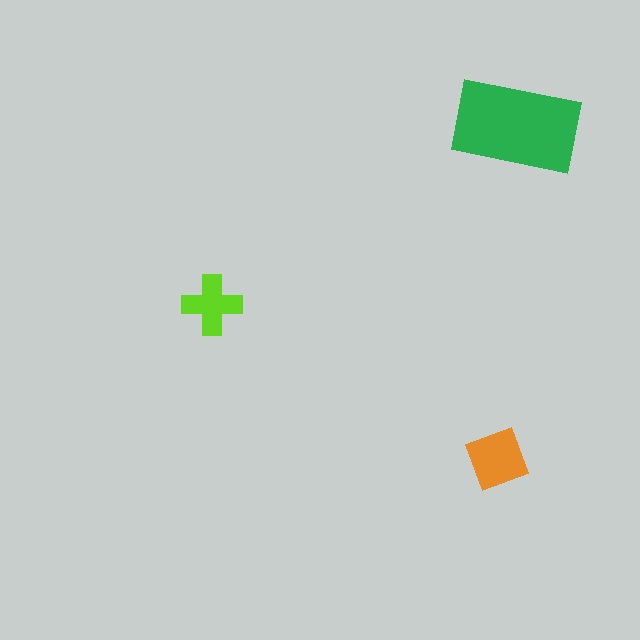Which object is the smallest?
The lime cross.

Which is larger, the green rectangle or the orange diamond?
The green rectangle.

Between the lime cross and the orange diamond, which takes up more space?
The orange diamond.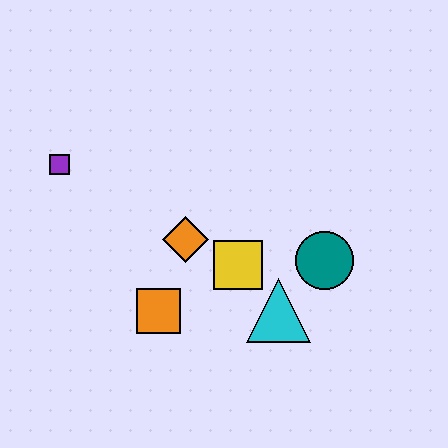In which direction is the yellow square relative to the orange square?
The yellow square is to the right of the orange square.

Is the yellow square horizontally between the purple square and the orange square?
No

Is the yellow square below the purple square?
Yes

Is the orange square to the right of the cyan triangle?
No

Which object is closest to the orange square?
The orange diamond is closest to the orange square.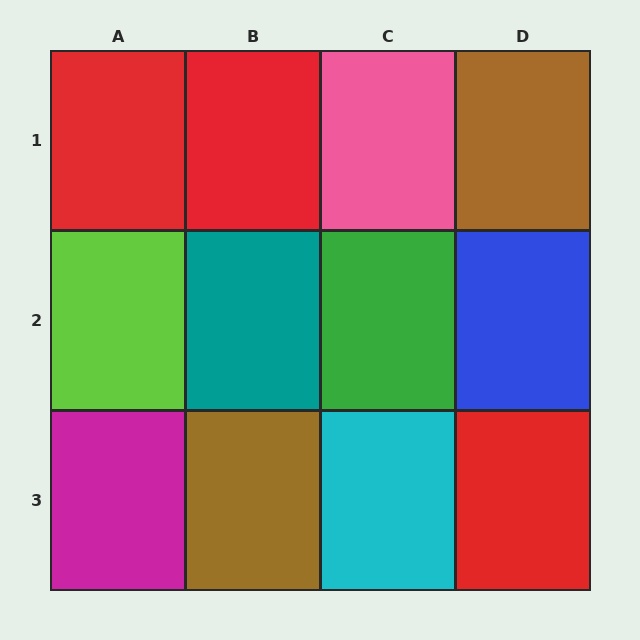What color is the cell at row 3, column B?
Brown.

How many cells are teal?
1 cell is teal.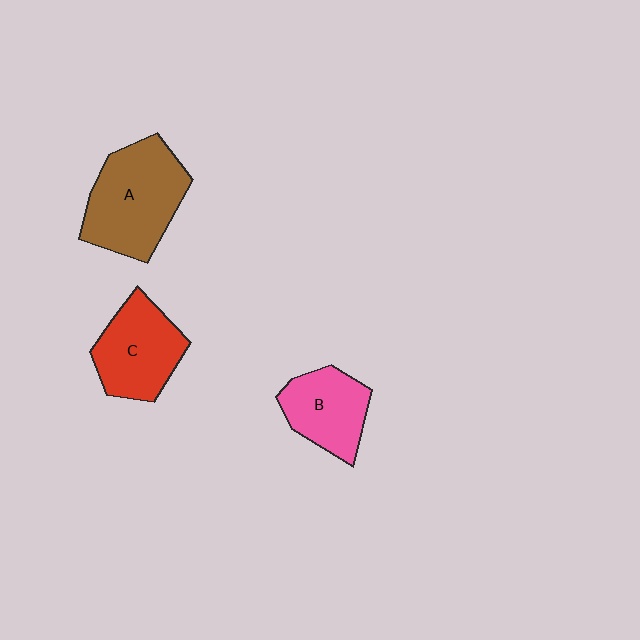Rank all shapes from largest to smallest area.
From largest to smallest: A (brown), C (red), B (pink).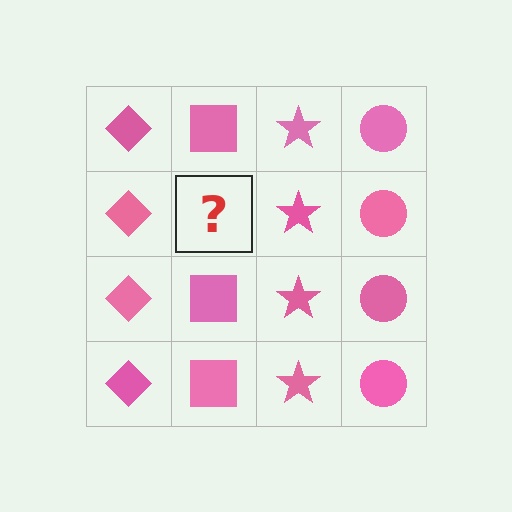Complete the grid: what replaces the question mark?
The question mark should be replaced with a pink square.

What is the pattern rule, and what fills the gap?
The rule is that each column has a consistent shape. The gap should be filled with a pink square.